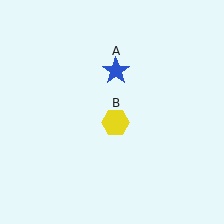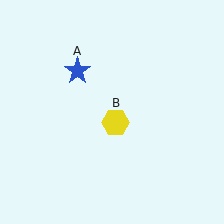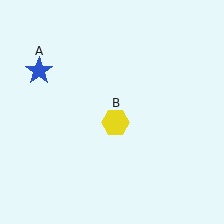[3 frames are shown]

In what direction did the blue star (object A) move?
The blue star (object A) moved left.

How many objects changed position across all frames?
1 object changed position: blue star (object A).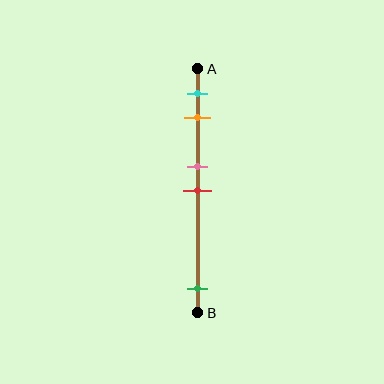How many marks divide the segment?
There are 5 marks dividing the segment.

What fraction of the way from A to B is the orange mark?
The orange mark is approximately 20% (0.2) of the way from A to B.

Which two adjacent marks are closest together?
The pink and red marks are the closest adjacent pair.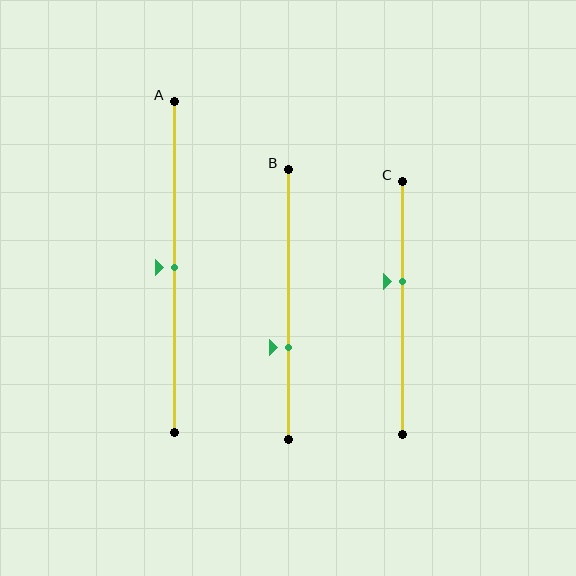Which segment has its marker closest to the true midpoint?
Segment A has its marker closest to the true midpoint.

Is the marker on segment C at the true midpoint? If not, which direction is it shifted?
No, the marker on segment C is shifted upward by about 11% of the segment length.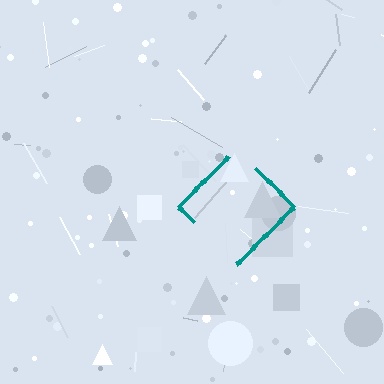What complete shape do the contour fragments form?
The contour fragments form a diamond.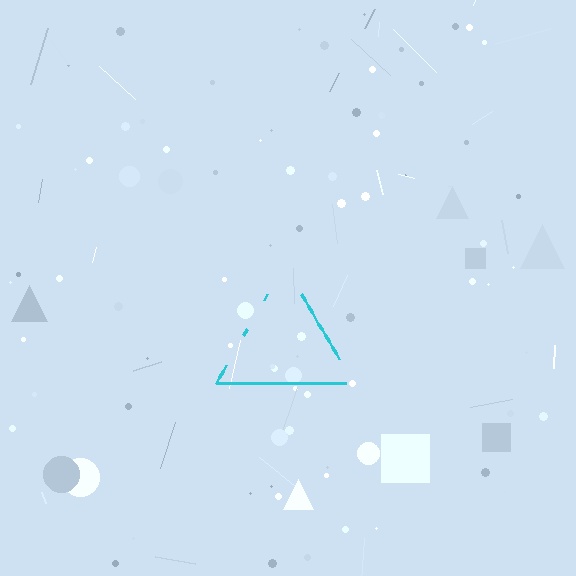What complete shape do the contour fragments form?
The contour fragments form a triangle.